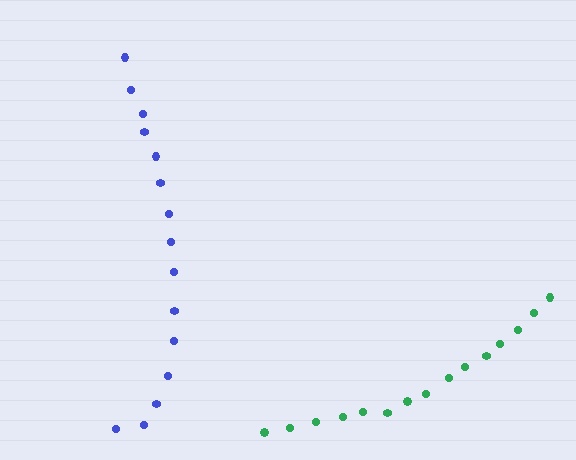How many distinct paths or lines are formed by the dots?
There are 2 distinct paths.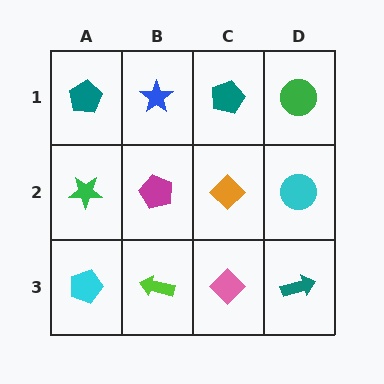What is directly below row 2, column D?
A teal arrow.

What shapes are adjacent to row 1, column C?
An orange diamond (row 2, column C), a blue star (row 1, column B), a green circle (row 1, column D).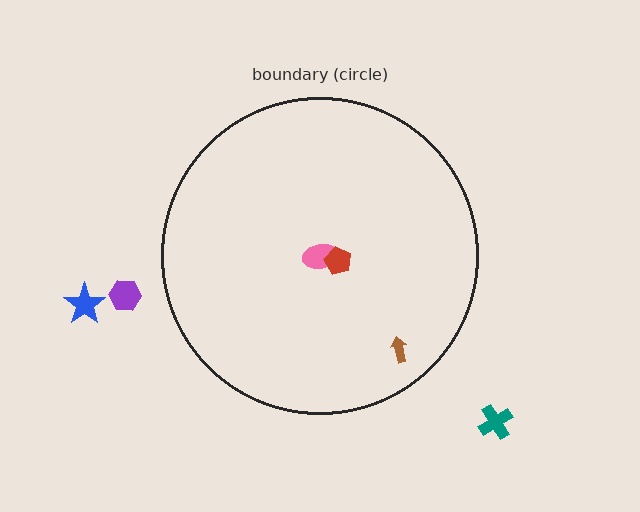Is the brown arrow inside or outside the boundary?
Inside.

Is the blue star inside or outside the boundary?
Outside.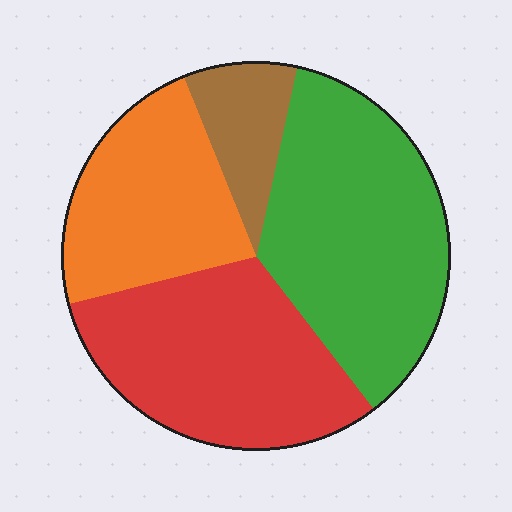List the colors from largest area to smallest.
From largest to smallest: green, red, orange, brown.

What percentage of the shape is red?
Red takes up about one third (1/3) of the shape.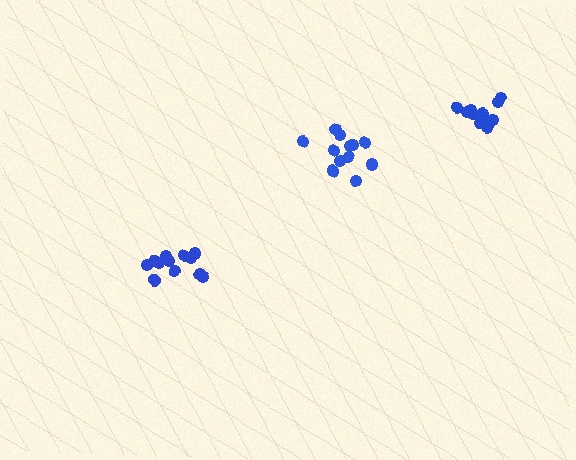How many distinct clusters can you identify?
There are 3 distinct clusters.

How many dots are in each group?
Group 1: 12 dots, Group 2: 12 dots, Group 3: 11 dots (35 total).